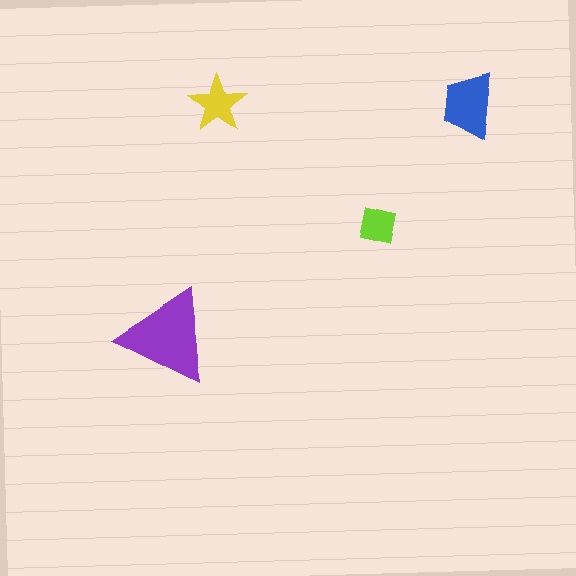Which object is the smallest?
The lime square.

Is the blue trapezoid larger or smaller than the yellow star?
Larger.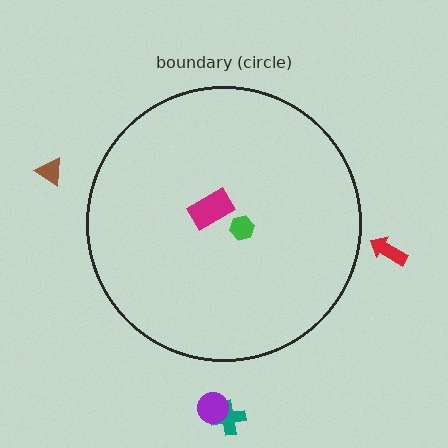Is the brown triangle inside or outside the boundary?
Outside.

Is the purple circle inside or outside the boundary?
Outside.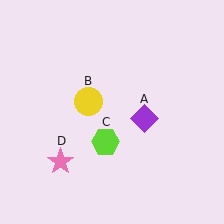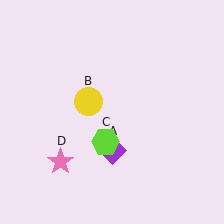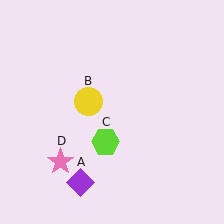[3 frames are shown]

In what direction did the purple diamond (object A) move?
The purple diamond (object A) moved down and to the left.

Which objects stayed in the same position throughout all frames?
Yellow circle (object B) and lime hexagon (object C) and pink star (object D) remained stationary.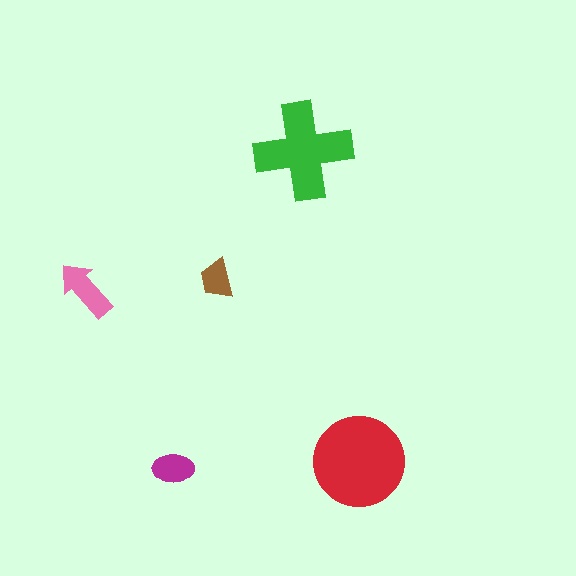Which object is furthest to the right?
The red circle is rightmost.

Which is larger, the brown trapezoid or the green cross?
The green cross.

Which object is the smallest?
The brown trapezoid.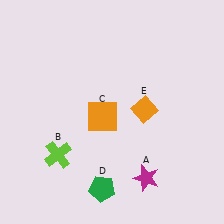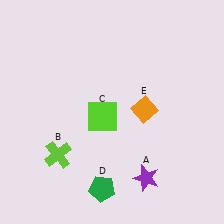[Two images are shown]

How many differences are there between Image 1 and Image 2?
There are 2 differences between the two images.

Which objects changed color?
A changed from magenta to purple. C changed from orange to lime.